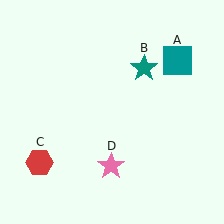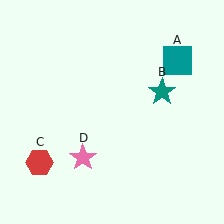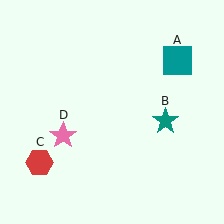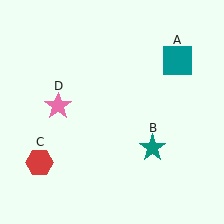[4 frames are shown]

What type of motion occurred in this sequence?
The teal star (object B), pink star (object D) rotated clockwise around the center of the scene.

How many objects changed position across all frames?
2 objects changed position: teal star (object B), pink star (object D).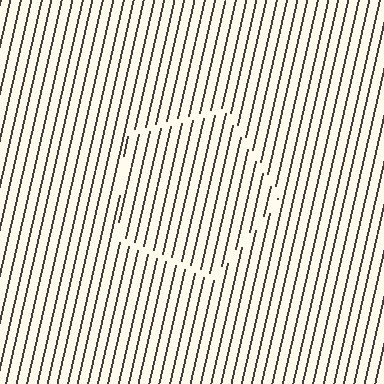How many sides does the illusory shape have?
5 sides — the line-ends trace a pentagon.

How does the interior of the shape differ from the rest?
The interior of the shape contains the same grating, shifted by half a period — the contour is defined by the phase discontinuity where line-ends from the inner and outer gratings abut.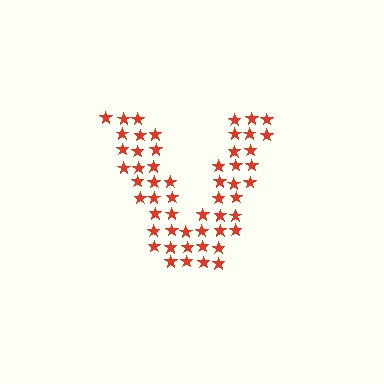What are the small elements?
The small elements are stars.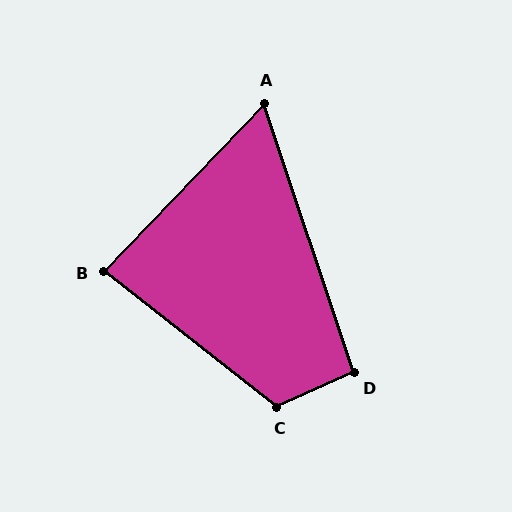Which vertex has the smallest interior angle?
A, at approximately 62 degrees.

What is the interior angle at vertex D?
Approximately 95 degrees (obtuse).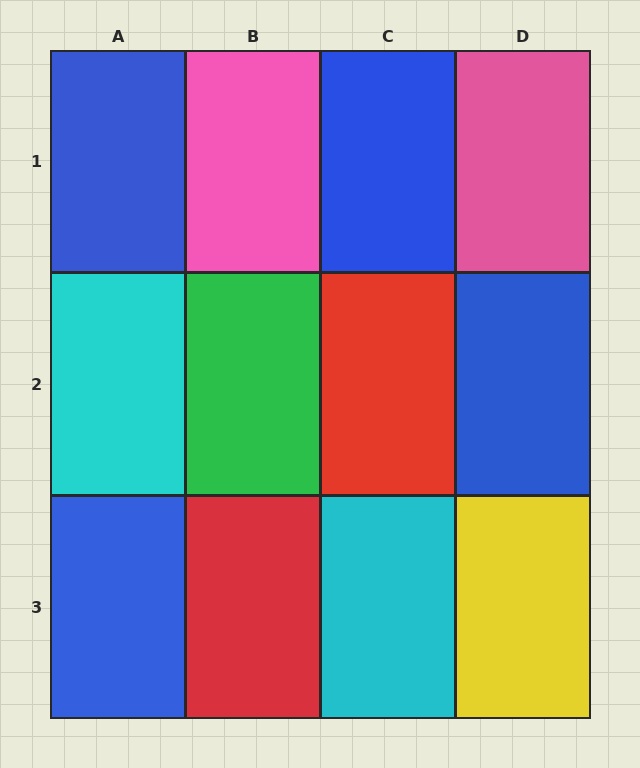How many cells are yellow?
1 cell is yellow.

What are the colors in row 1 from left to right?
Blue, pink, blue, pink.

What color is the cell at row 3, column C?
Cyan.